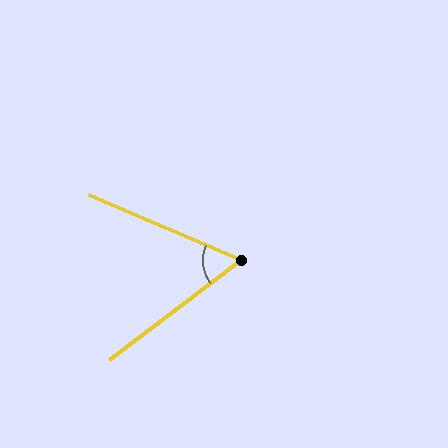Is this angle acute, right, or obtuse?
It is acute.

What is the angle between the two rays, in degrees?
Approximately 60 degrees.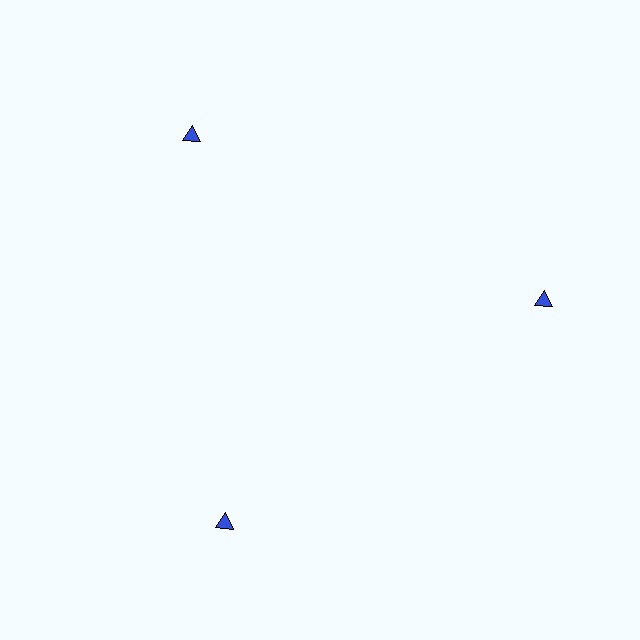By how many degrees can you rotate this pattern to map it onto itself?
The pattern maps onto itself every 120 degrees of rotation.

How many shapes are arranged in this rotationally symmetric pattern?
There are 3 shapes, arranged in 3 groups of 1.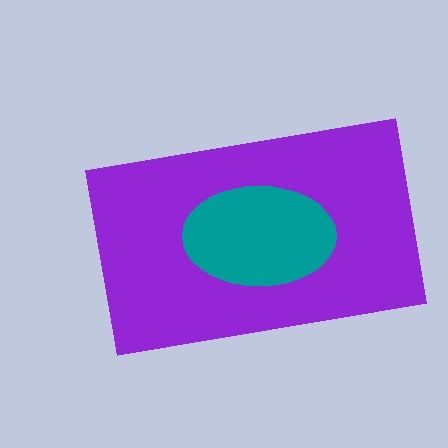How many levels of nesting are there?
2.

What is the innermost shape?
The teal ellipse.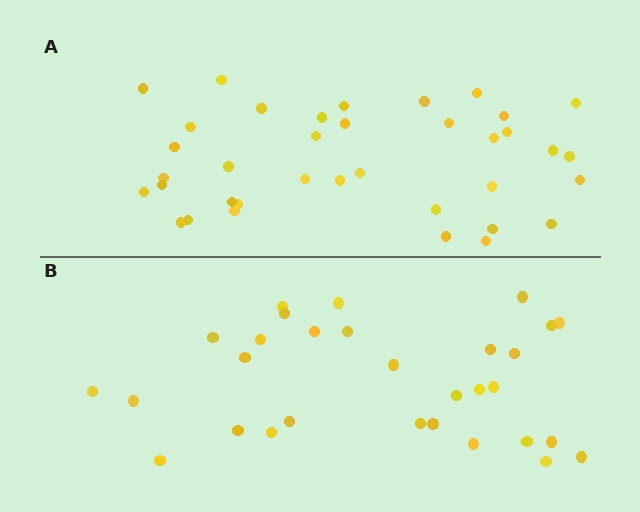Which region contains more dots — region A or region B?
Region A (the top region) has more dots.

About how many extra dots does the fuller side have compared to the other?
Region A has roughly 8 or so more dots than region B.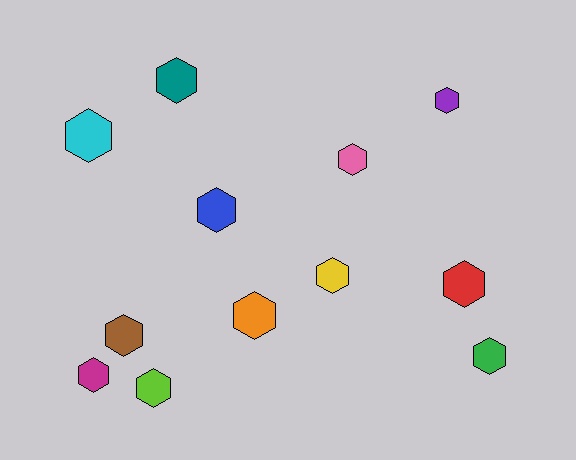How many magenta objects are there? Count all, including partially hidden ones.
There is 1 magenta object.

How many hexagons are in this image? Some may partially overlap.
There are 12 hexagons.